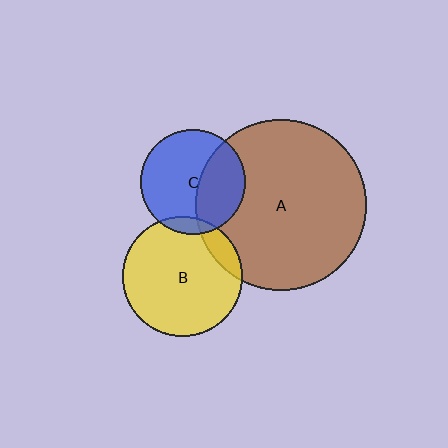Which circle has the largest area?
Circle A (brown).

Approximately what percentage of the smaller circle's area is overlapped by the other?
Approximately 35%.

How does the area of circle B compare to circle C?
Approximately 1.3 times.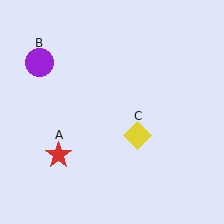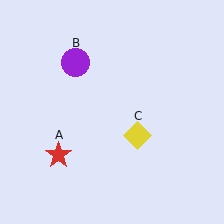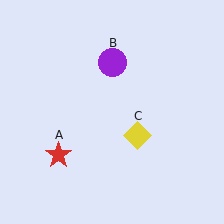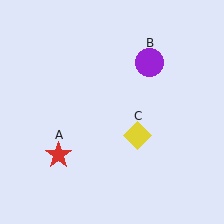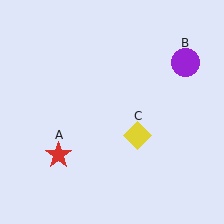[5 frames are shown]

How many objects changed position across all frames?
1 object changed position: purple circle (object B).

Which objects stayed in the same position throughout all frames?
Red star (object A) and yellow diamond (object C) remained stationary.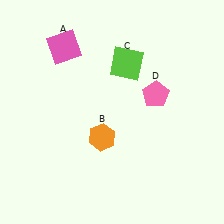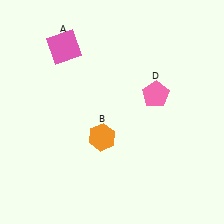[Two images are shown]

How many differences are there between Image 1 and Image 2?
There is 1 difference between the two images.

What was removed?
The lime square (C) was removed in Image 2.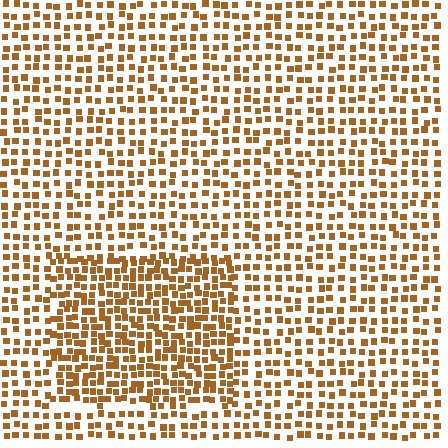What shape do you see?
I see a rectangle.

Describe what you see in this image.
The image contains small brown elements arranged at two different densities. A rectangle-shaped region is visible where the elements are more densely packed than the surrounding area.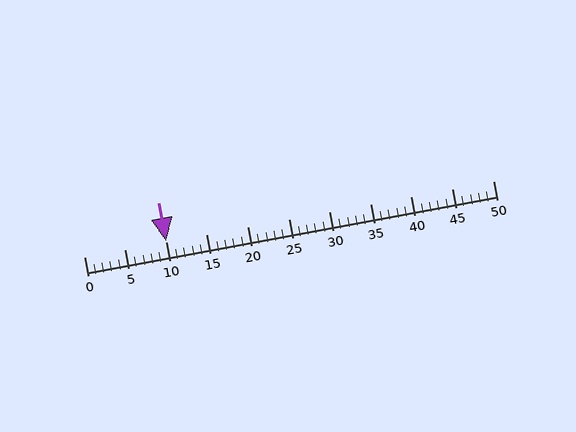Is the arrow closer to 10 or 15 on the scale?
The arrow is closer to 10.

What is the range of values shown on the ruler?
The ruler shows values from 0 to 50.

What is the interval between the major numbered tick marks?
The major tick marks are spaced 5 units apart.